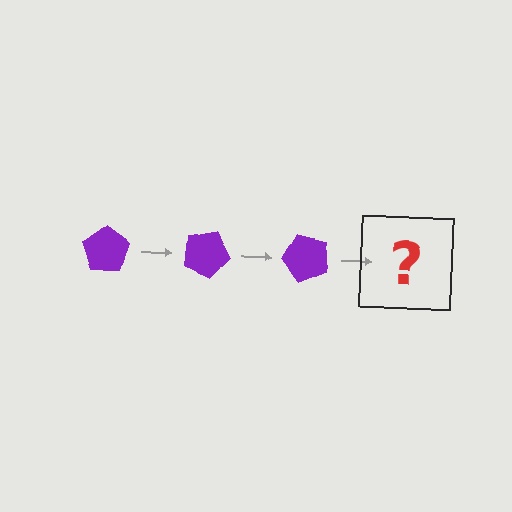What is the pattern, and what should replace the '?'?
The pattern is that the pentagon rotates 25 degrees each step. The '?' should be a purple pentagon rotated 75 degrees.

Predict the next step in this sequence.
The next step is a purple pentagon rotated 75 degrees.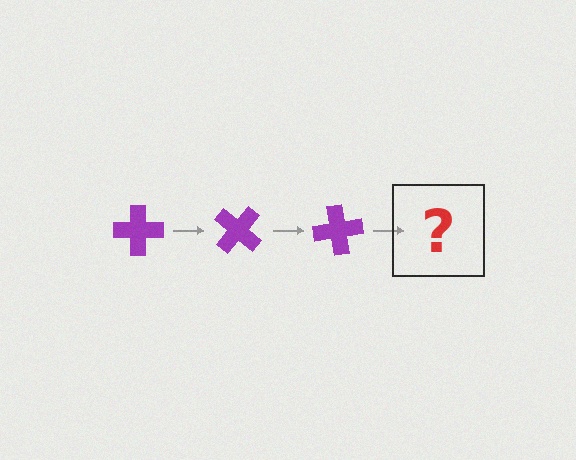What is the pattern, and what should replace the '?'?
The pattern is that the cross rotates 40 degrees each step. The '?' should be a purple cross rotated 120 degrees.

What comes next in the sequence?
The next element should be a purple cross rotated 120 degrees.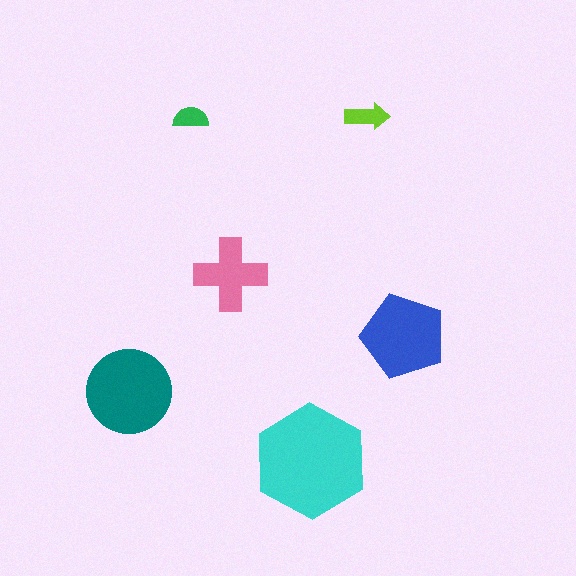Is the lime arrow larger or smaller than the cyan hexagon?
Smaller.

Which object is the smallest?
The green semicircle.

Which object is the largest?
The cyan hexagon.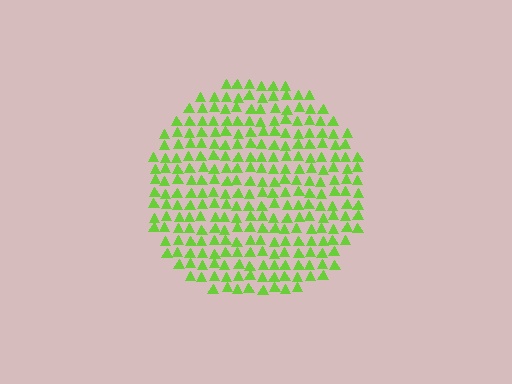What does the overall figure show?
The overall figure shows a circle.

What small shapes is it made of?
It is made of small triangles.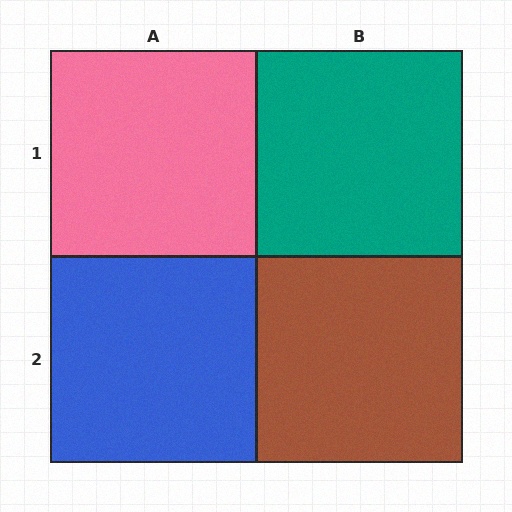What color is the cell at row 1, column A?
Pink.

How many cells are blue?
1 cell is blue.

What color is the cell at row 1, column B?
Teal.